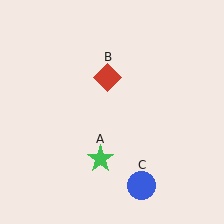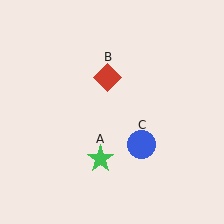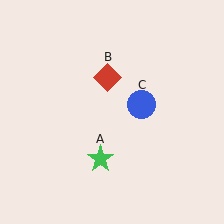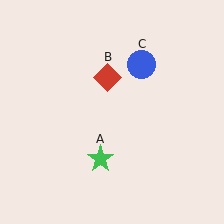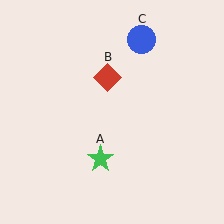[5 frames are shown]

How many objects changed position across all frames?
1 object changed position: blue circle (object C).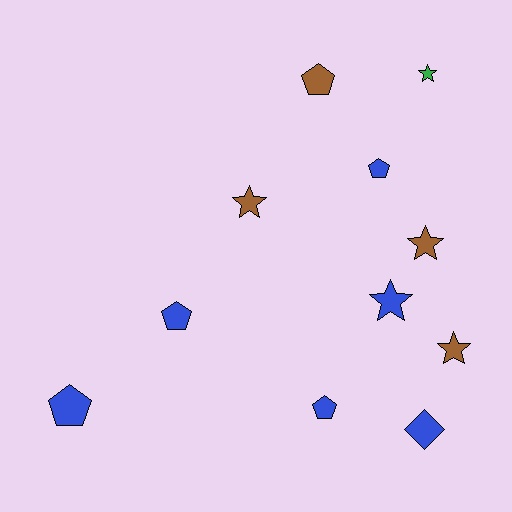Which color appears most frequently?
Blue, with 6 objects.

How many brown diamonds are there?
There are no brown diamonds.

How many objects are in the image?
There are 11 objects.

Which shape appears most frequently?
Pentagon, with 5 objects.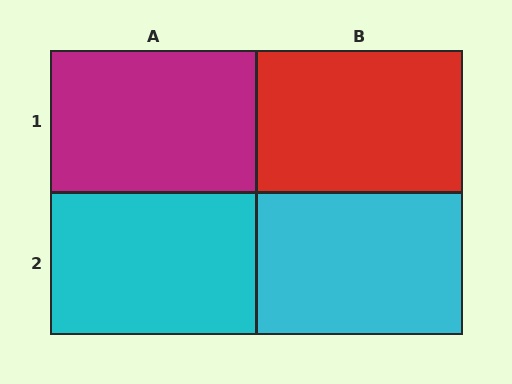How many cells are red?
1 cell is red.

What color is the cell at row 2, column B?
Cyan.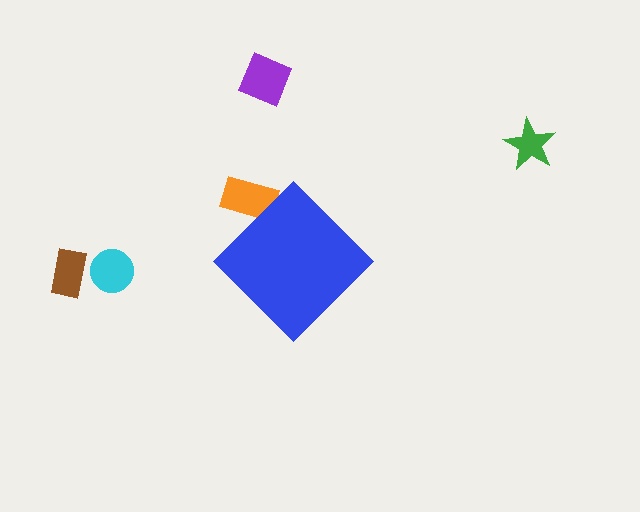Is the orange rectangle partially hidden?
Yes, the orange rectangle is partially hidden behind the blue diamond.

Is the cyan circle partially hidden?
No, the cyan circle is fully visible.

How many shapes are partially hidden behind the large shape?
1 shape is partially hidden.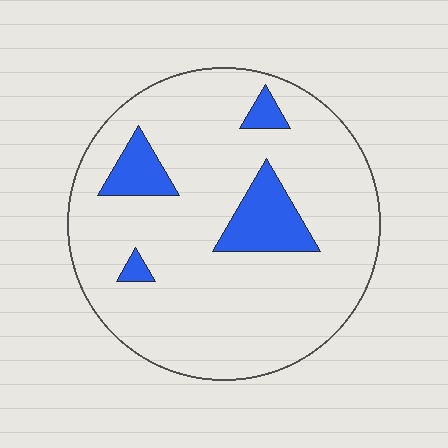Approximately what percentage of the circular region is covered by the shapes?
Approximately 15%.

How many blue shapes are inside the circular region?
4.